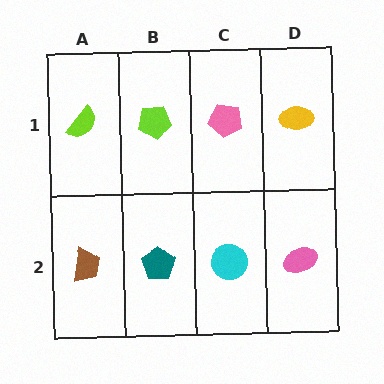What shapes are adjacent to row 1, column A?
A brown trapezoid (row 2, column A), a lime pentagon (row 1, column B).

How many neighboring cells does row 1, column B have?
3.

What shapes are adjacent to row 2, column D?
A yellow ellipse (row 1, column D), a cyan circle (row 2, column C).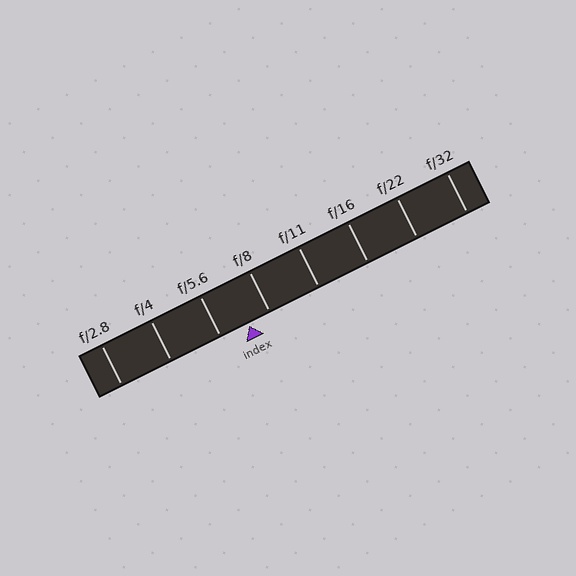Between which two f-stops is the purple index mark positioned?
The index mark is between f/5.6 and f/8.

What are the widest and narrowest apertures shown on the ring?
The widest aperture shown is f/2.8 and the narrowest is f/32.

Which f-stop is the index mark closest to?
The index mark is closest to f/8.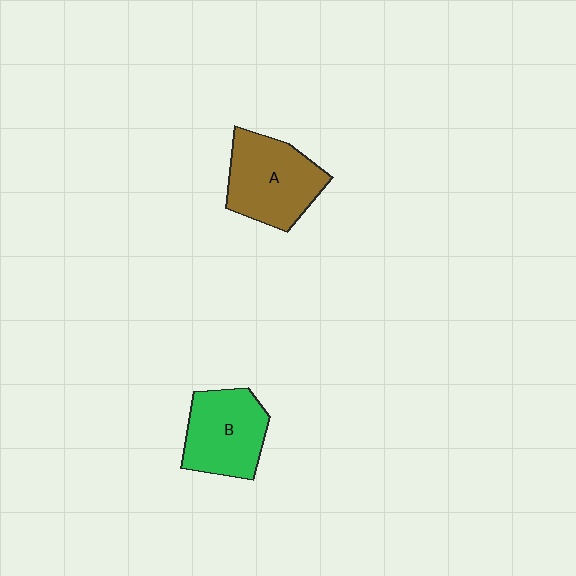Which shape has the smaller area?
Shape B (green).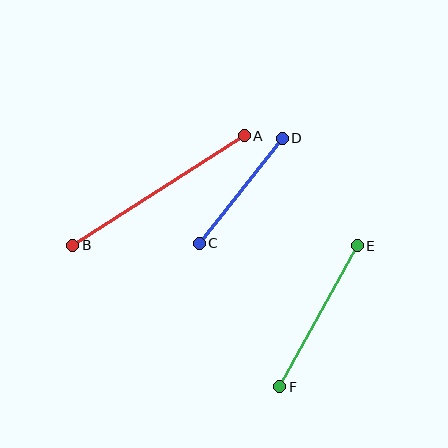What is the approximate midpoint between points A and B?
The midpoint is at approximately (158, 191) pixels.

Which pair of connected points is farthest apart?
Points A and B are farthest apart.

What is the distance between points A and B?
The distance is approximately 204 pixels.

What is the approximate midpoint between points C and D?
The midpoint is at approximately (241, 191) pixels.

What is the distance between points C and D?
The distance is approximately 134 pixels.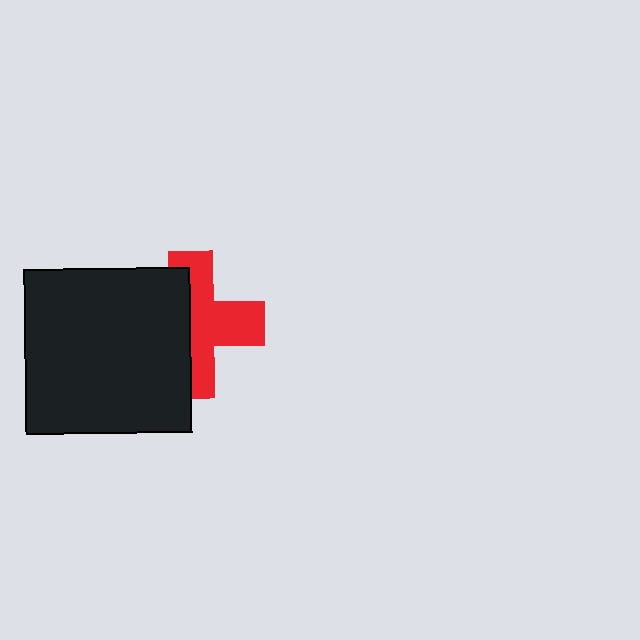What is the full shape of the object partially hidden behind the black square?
The partially hidden object is a red cross.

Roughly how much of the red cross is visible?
About half of it is visible (roughly 53%).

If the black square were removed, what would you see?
You would see the complete red cross.